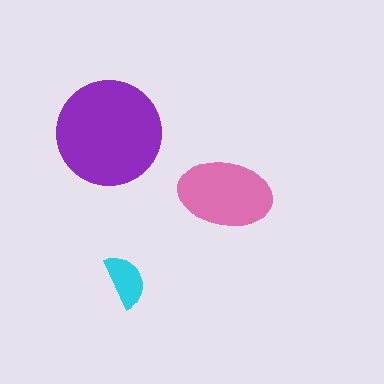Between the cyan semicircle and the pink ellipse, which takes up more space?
The pink ellipse.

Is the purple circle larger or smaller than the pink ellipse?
Larger.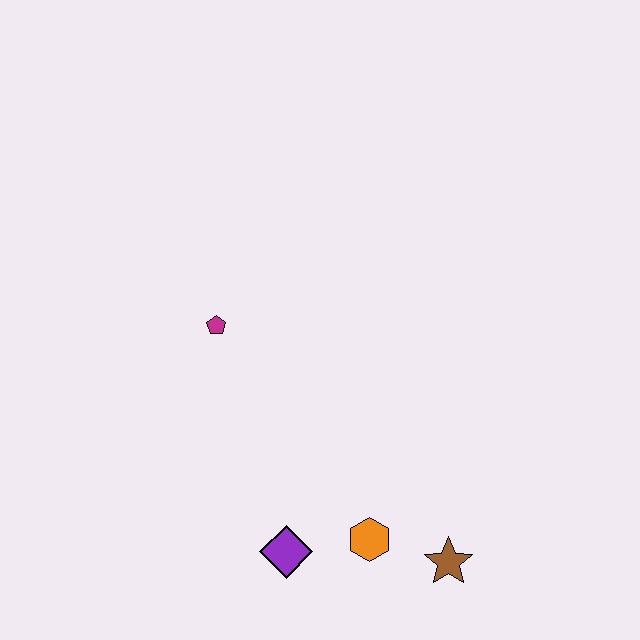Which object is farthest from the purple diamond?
The magenta pentagon is farthest from the purple diamond.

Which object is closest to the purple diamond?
The orange hexagon is closest to the purple diamond.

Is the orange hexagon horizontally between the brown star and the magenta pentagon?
Yes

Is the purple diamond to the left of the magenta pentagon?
No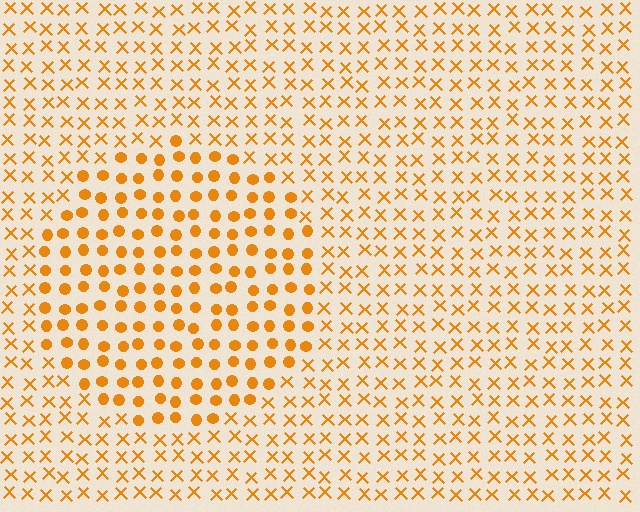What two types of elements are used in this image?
The image uses circles inside the circle region and X marks outside it.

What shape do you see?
I see a circle.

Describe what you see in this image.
The image is filled with small orange elements arranged in a uniform grid. A circle-shaped region contains circles, while the surrounding area contains X marks. The boundary is defined purely by the change in element shape.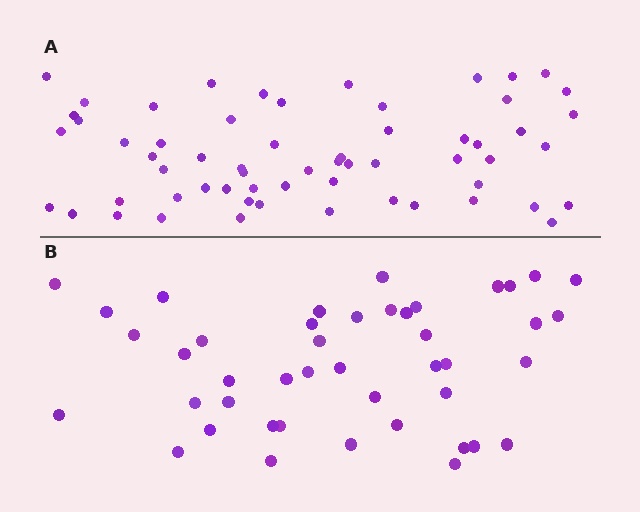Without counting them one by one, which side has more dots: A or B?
Region A (the top region) has more dots.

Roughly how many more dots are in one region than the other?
Region A has approximately 15 more dots than region B.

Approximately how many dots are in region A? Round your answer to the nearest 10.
About 60 dots.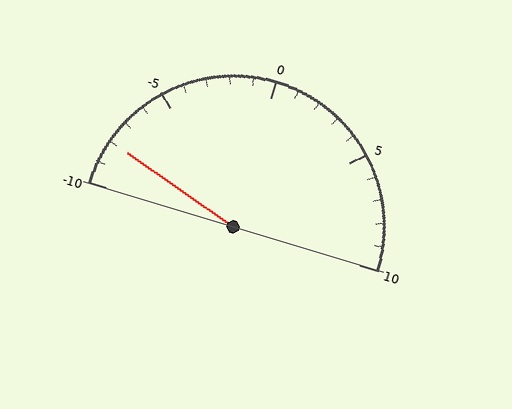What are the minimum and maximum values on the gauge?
The gauge ranges from -10 to 10.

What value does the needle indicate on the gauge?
The needle indicates approximately -8.